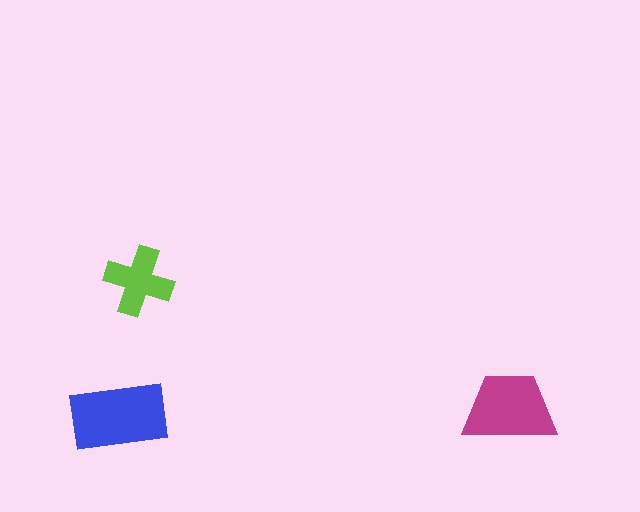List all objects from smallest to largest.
The lime cross, the magenta trapezoid, the blue rectangle.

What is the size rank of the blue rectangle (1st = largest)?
1st.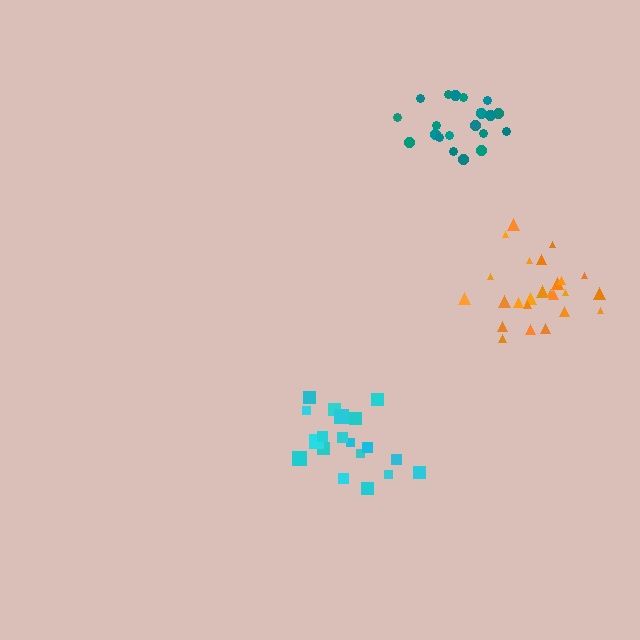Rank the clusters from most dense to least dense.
orange, teal, cyan.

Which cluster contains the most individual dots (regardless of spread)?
Orange (25).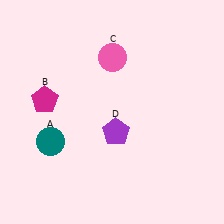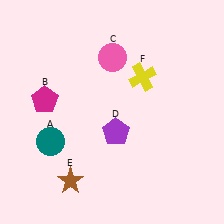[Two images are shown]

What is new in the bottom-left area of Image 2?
A brown star (E) was added in the bottom-left area of Image 2.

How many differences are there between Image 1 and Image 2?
There are 2 differences between the two images.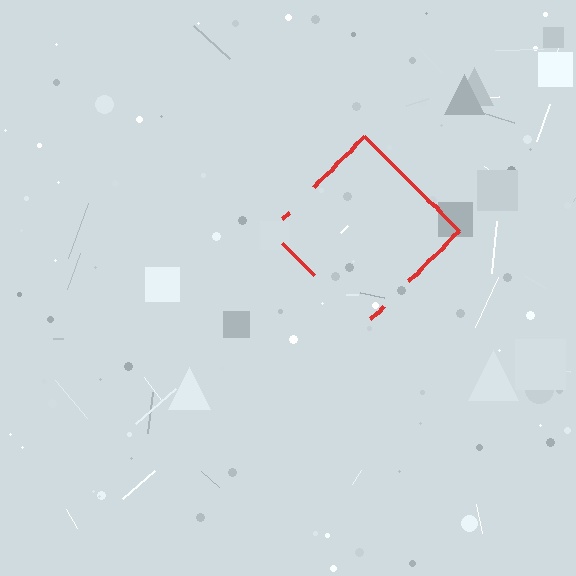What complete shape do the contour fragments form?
The contour fragments form a diamond.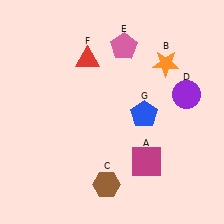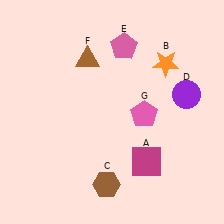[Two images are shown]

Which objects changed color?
F changed from red to brown. G changed from blue to pink.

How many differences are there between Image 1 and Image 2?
There are 2 differences between the two images.